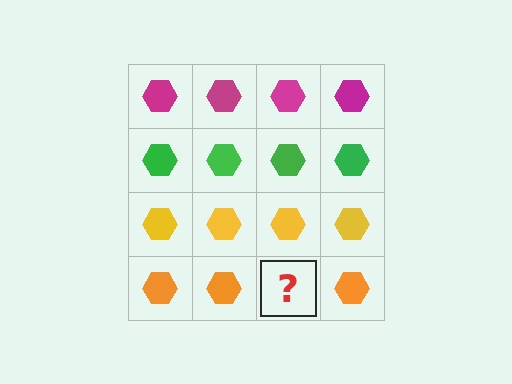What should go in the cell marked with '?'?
The missing cell should contain an orange hexagon.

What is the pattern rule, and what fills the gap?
The rule is that each row has a consistent color. The gap should be filled with an orange hexagon.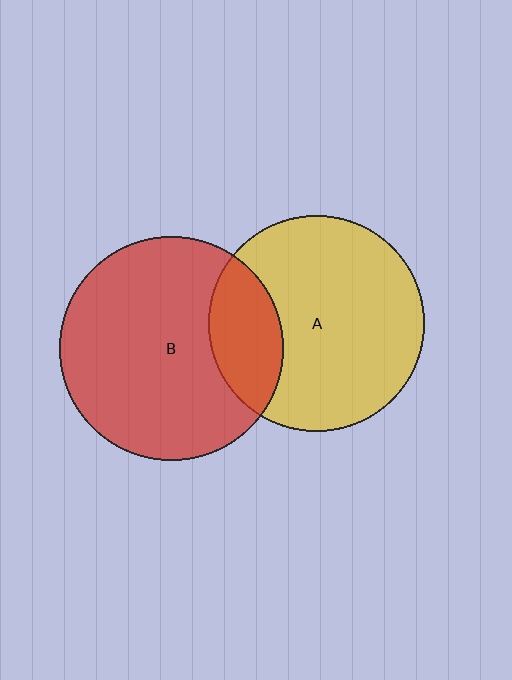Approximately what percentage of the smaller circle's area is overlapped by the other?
Approximately 20%.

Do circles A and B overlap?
Yes.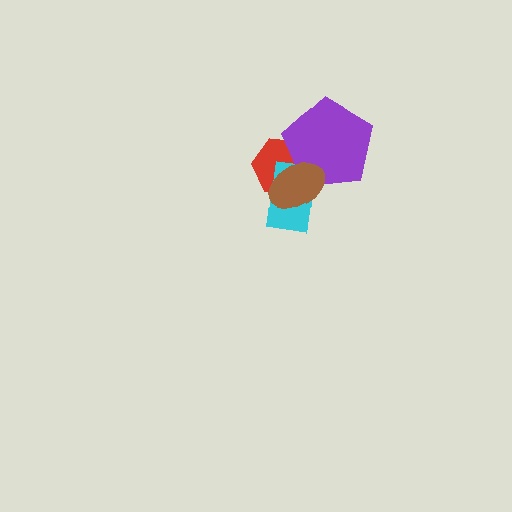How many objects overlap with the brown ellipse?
4 objects overlap with the brown ellipse.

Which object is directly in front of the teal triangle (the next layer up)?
The red hexagon is directly in front of the teal triangle.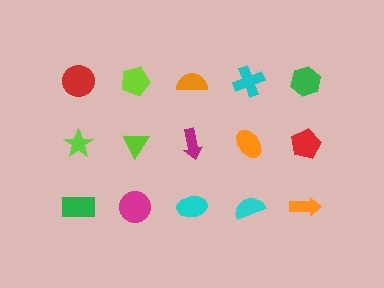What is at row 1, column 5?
A green hexagon.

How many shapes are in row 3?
5 shapes.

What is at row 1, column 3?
An orange semicircle.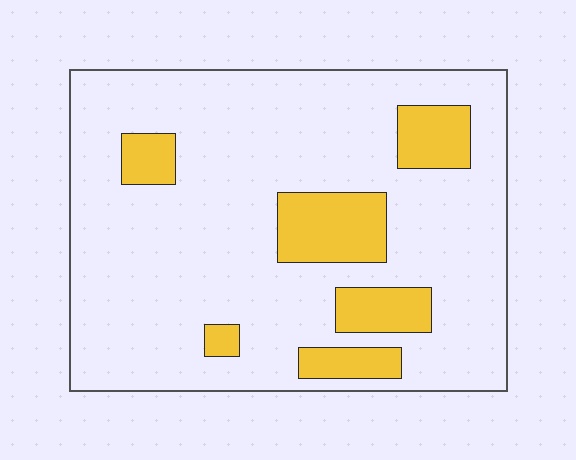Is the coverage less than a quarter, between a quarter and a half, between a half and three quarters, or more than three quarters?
Less than a quarter.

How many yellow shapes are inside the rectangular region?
6.